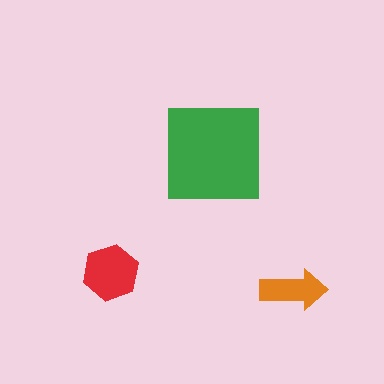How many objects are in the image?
There are 3 objects in the image.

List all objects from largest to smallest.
The green square, the red hexagon, the orange arrow.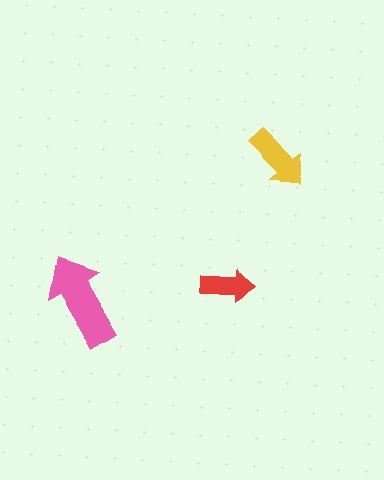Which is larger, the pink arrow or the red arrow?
The pink one.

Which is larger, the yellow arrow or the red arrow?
The yellow one.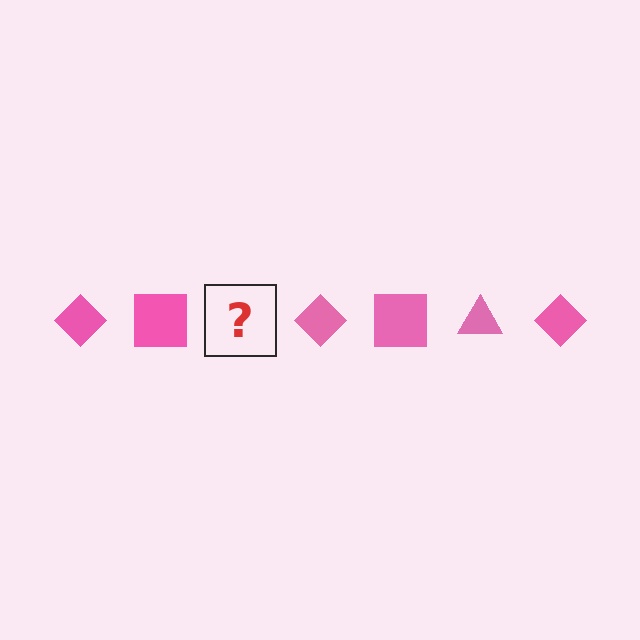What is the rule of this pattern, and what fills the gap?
The rule is that the pattern cycles through diamond, square, triangle shapes in pink. The gap should be filled with a pink triangle.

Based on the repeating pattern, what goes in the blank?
The blank should be a pink triangle.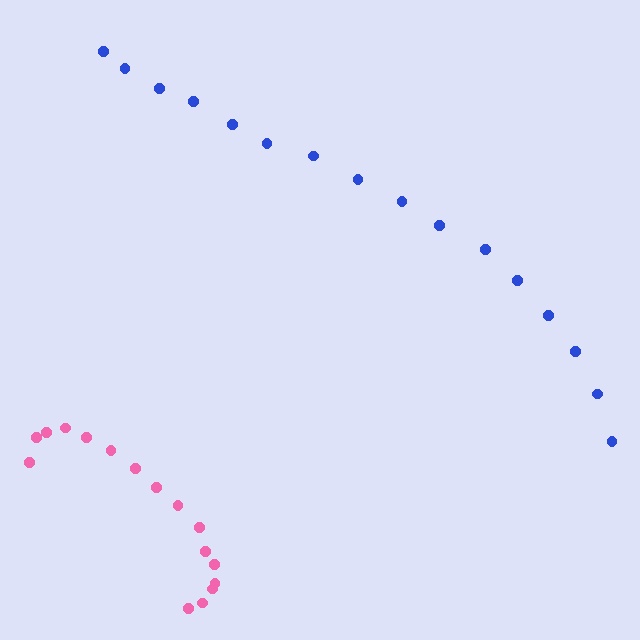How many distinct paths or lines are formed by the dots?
There are 2 distinct paths.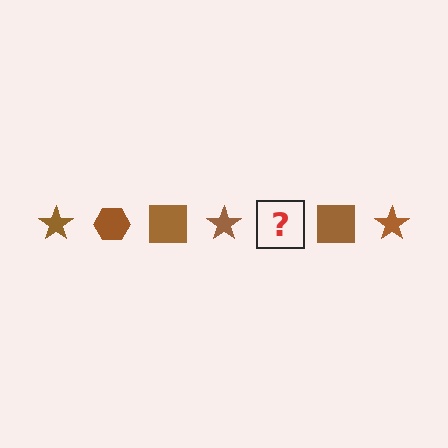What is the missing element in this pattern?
The missing element is a brown hexagon.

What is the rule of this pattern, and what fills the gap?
The rule is that the pattern cycles through star, hexagon, square shapes in brown. The gap should be filled with a brown hexagon.